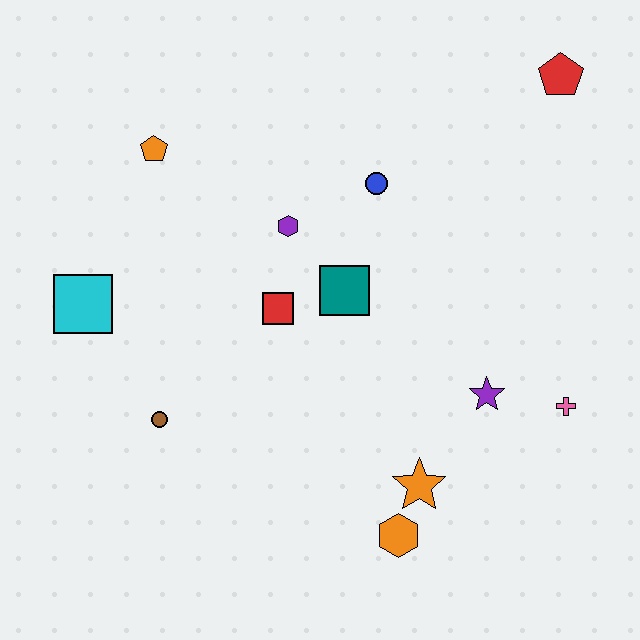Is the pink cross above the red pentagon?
No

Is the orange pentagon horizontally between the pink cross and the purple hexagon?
No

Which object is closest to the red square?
The teal square is closest to the red square.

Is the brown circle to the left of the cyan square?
No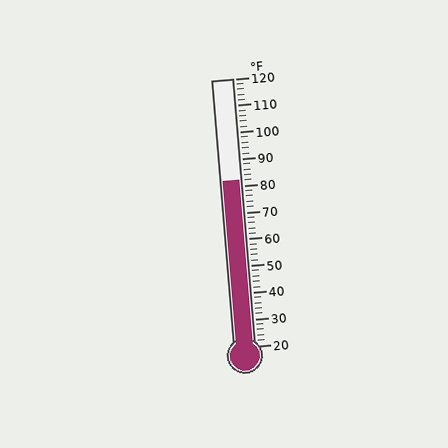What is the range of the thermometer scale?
The thermometer scale ranges from 20°F to 120°F.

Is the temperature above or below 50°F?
The temperature is above 50°F.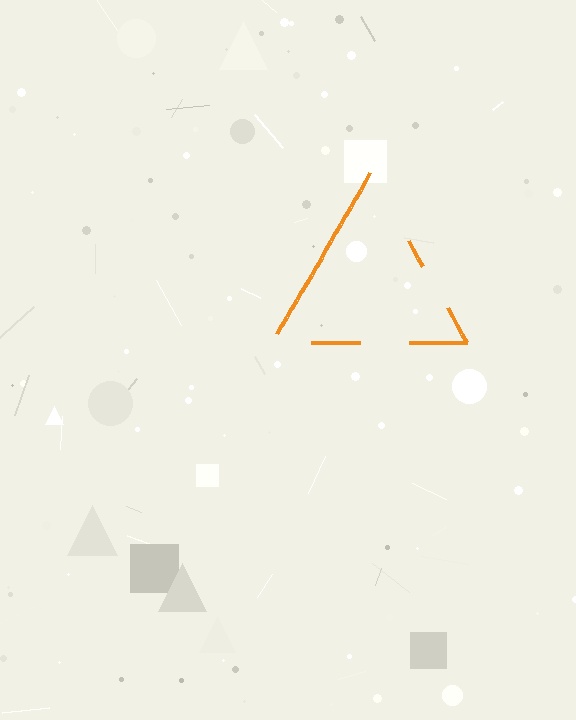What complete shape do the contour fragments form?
The contour fragments form a triangle.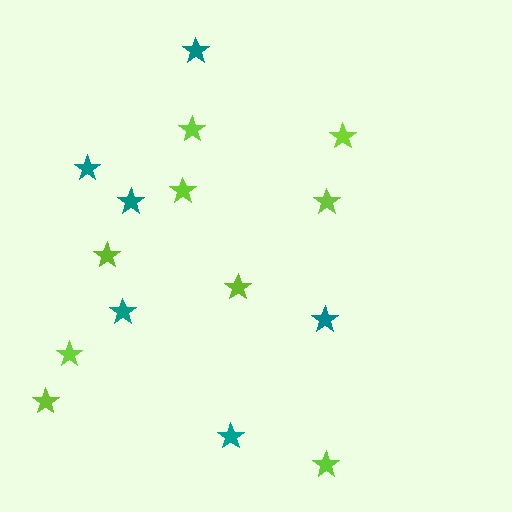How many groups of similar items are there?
There are 2 groups: one group of lime stars (9) and one group of teal stars (6).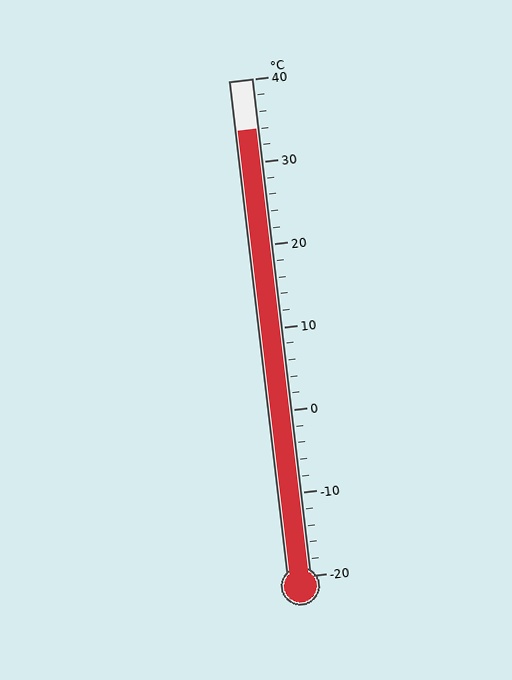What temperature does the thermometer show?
The thermometer shows approximately 34°C.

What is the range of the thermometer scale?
The thermometer scale ranges from -20°C to 40°C.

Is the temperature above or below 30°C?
The temperature is above 30°C.